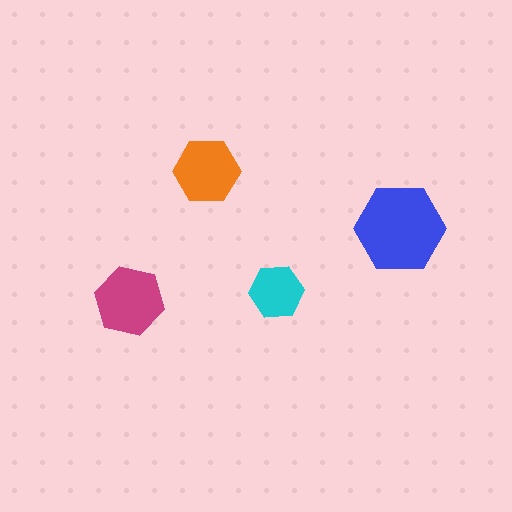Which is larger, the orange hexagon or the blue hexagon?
The blue one.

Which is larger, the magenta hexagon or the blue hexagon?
The blue one.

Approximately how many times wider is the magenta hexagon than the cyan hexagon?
About 1.5 times wider.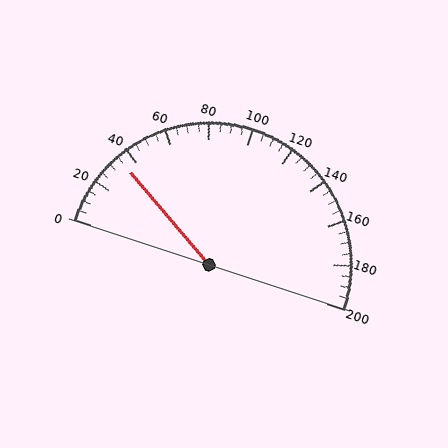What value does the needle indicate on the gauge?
The needle indicates approximately 35.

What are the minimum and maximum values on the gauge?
The gauge ranges from 0 to 200.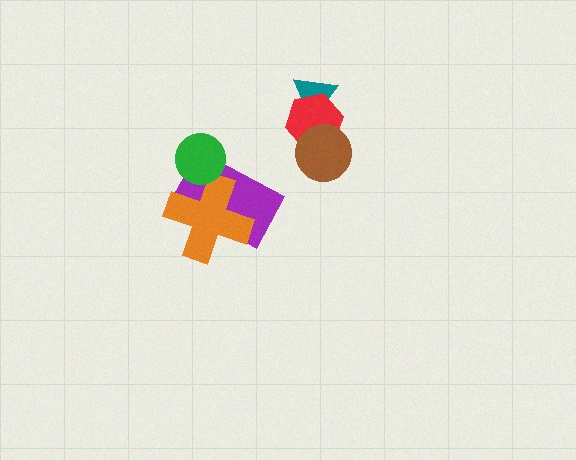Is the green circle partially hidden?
No, no other shape covers it.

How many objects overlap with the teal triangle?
1 object overlaps with the teal triangle.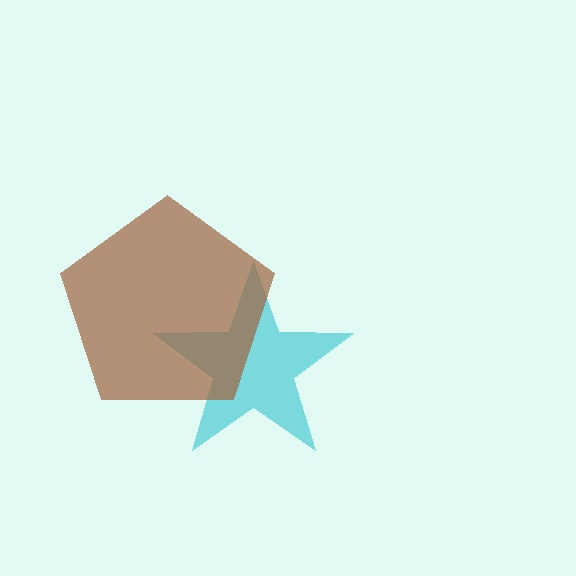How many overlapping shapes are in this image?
There are 2 overlapping shapes in the image.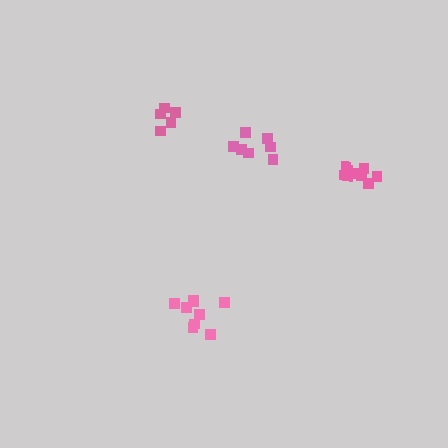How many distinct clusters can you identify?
There are 4 distinct clusters.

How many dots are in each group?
Group 1: 8 dots, Group 2: 9 dots, Group 3: 9 dots, Group 4: 5 dots (31 total).